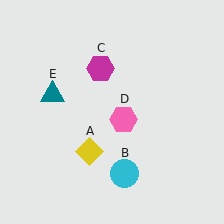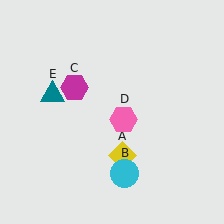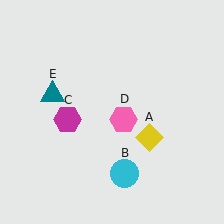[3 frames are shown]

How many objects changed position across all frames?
2 objects changed position: yellow diamond (object A), magenta hexagon (object C).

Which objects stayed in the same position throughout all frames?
Cyan circle (object B) and pink hexagon (object D) and teal triangle (object E) remained stationary.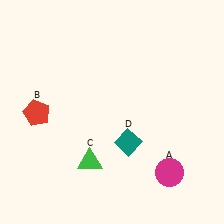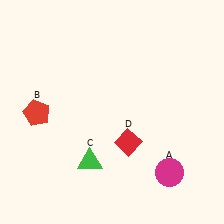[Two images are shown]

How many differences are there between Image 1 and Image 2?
There is 1 difference between the two images.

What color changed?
The diamond (D) changed from teal in Image 1 to red in Image 2.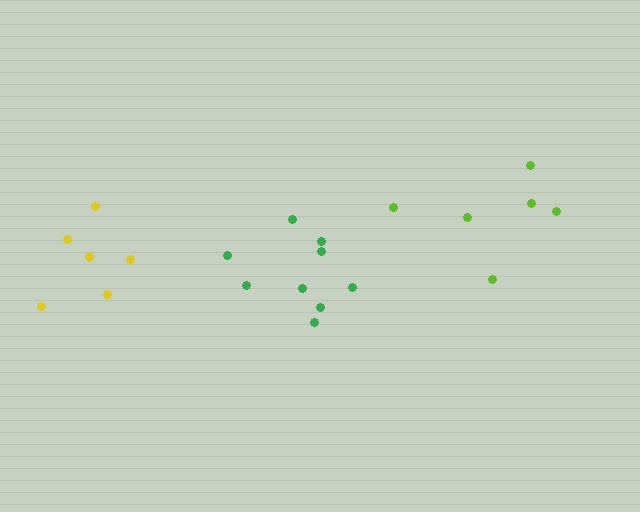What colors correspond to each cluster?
The clusters are colored: lime, green, yellow.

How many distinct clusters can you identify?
There are 3 distinct clusters.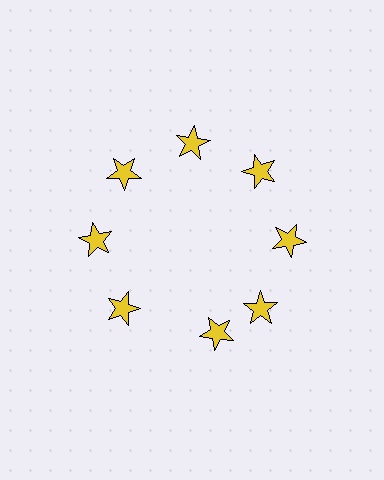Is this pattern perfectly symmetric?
No. The 8 yellow stars are arranged in a ring, but one element near the 6 o'clock position is rotated out of alignment along the ring, breaking the 8-fold rotational symmetry.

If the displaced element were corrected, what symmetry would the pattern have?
It would have 8-fold rotational symmetry — the pattern would map onto itself every 45 degrees.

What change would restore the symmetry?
The symmetry would be restored by rotating it back into even spacing with its neighbors so that all 8 stars sit at equal angles and equal distance from the center.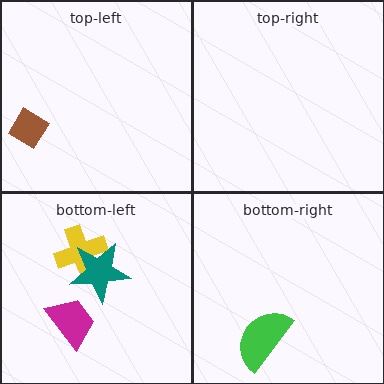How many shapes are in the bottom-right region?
1.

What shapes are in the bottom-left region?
The yellow cross, the teal star, the magenta trapezoid.